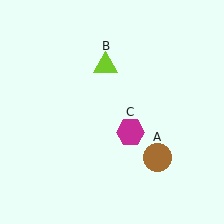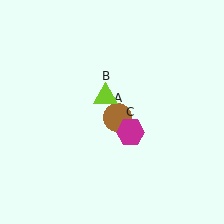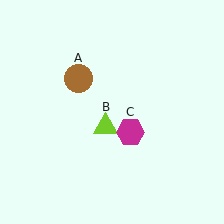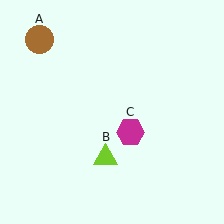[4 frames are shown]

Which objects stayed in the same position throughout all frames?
Magenta hexagon (object C) remained stationary.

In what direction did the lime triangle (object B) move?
The lime triangle (object B) moved down.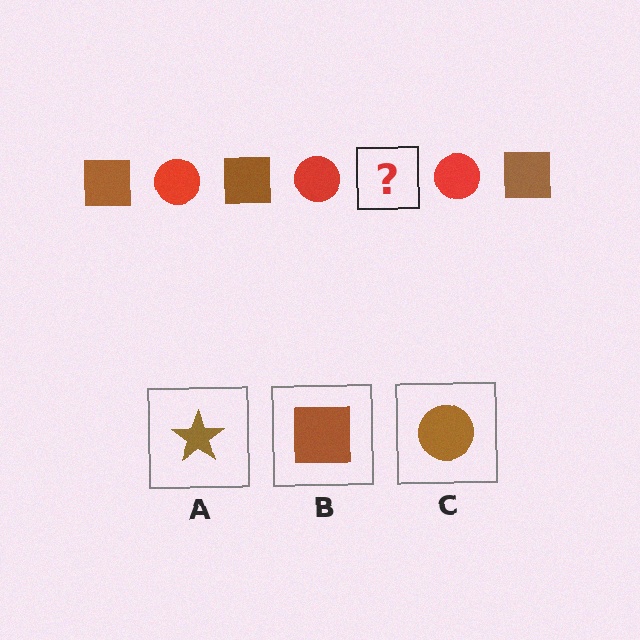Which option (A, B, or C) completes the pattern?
B.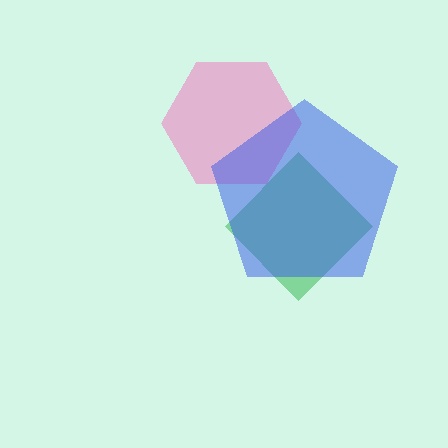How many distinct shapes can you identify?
There are 3 distinct shapes: a green diamond, a pink hexagon, a blue pentagon.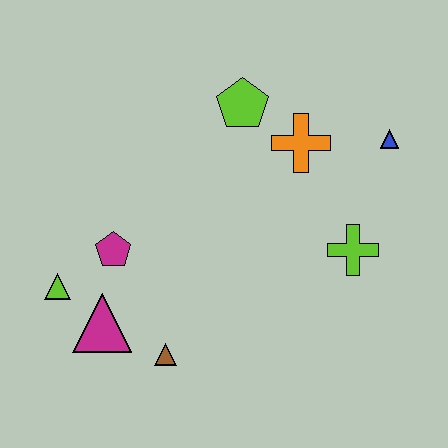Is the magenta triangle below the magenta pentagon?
Yes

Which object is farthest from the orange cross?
The lime triangle is farthest from the orange cross.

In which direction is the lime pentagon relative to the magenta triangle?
The lime pentagon is above the magenta triangle.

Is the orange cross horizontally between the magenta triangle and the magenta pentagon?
No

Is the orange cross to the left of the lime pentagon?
No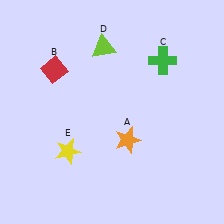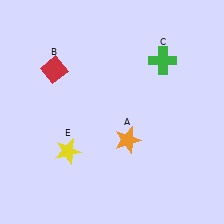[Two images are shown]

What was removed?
The lime triangle (D) was removed in Image 2.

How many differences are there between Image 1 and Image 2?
There is 1 difference between the two images.